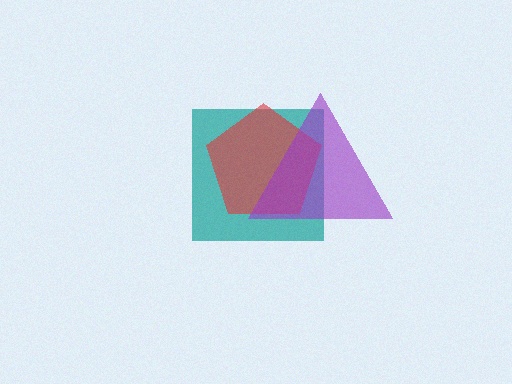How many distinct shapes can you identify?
There are 3 distinct shapes: a teal square, a red pentagon, a purple triangle.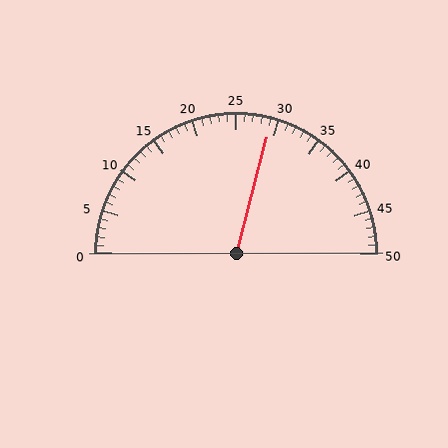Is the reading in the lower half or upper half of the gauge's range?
The reading is in the upper half of the range (0 to 50).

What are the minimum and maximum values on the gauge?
The gauge ranges from 0 to 50.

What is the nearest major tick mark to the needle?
The nearest major tick mark is 30.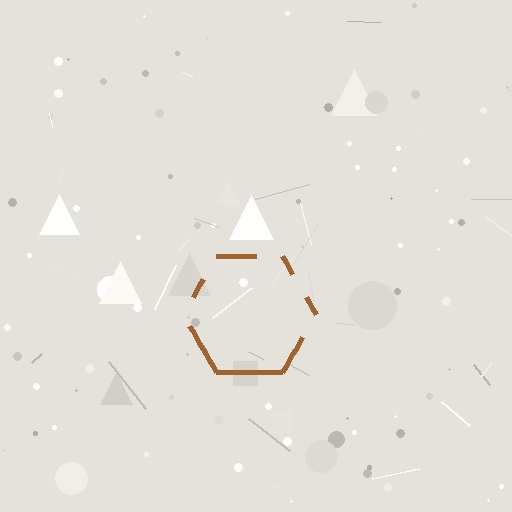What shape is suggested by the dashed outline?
The dashed outline suggests a hexagon.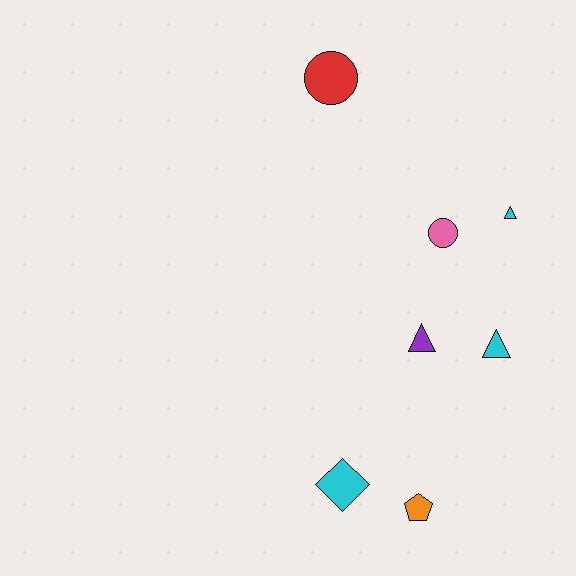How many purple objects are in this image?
There is 1 purple object.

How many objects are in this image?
There are 7 objects.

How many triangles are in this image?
There are 3 triangles.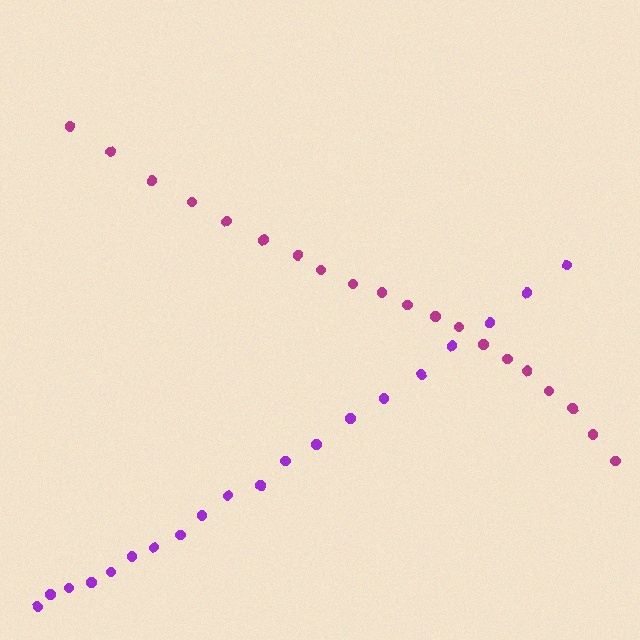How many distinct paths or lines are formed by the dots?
There are 2 distinct paths.